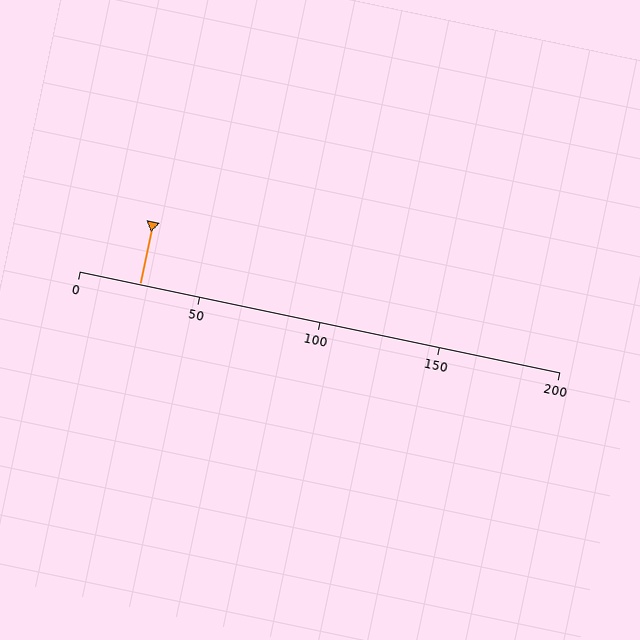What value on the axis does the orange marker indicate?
The marker indicates approximately 25.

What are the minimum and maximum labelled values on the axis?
The axis runs from 0 to 200.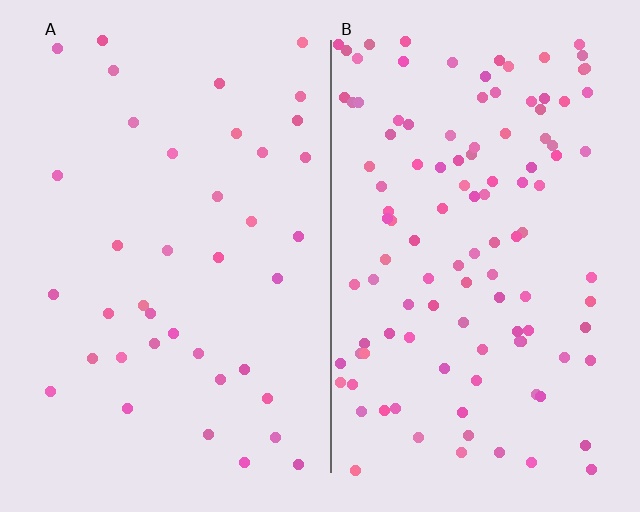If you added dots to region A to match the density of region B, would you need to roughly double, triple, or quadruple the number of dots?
Approximately triple.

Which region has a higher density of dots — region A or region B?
B (the right).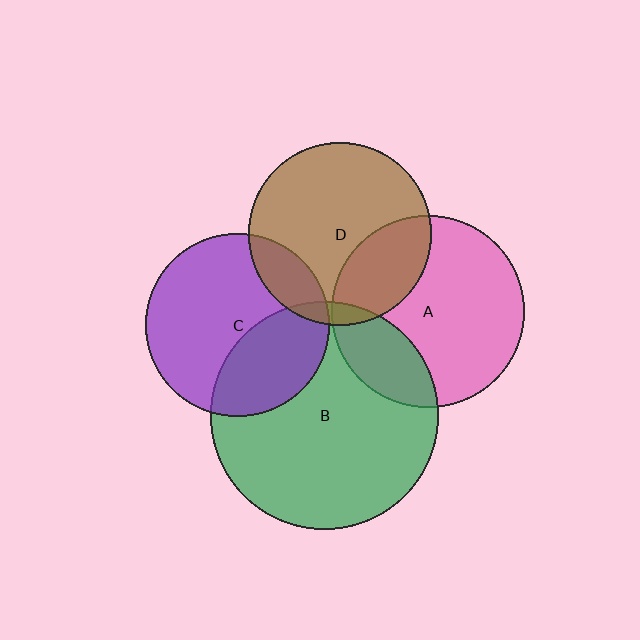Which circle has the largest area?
Circle B (green).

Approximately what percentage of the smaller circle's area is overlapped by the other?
Approximately 15%.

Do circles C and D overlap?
Yes.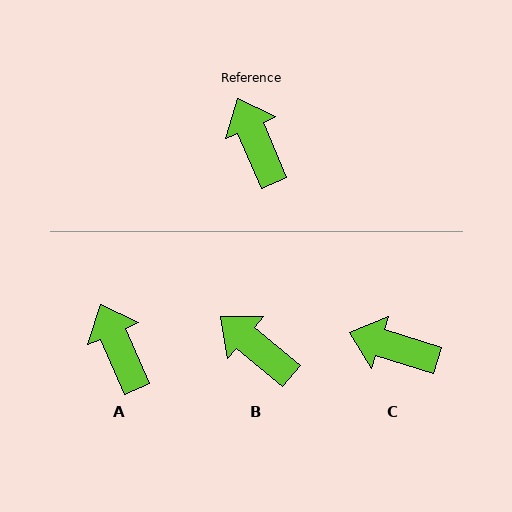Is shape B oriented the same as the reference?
No, it is off by about 27 degrees.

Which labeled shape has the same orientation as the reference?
A.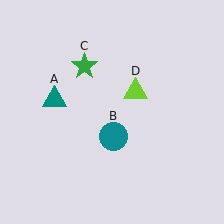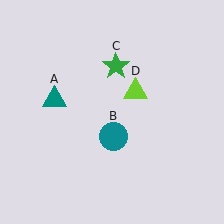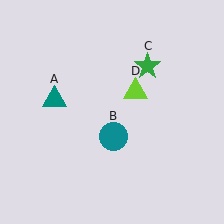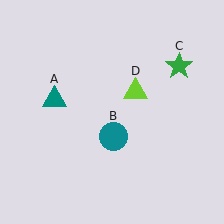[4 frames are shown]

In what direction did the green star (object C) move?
The green star (object C) moved right.